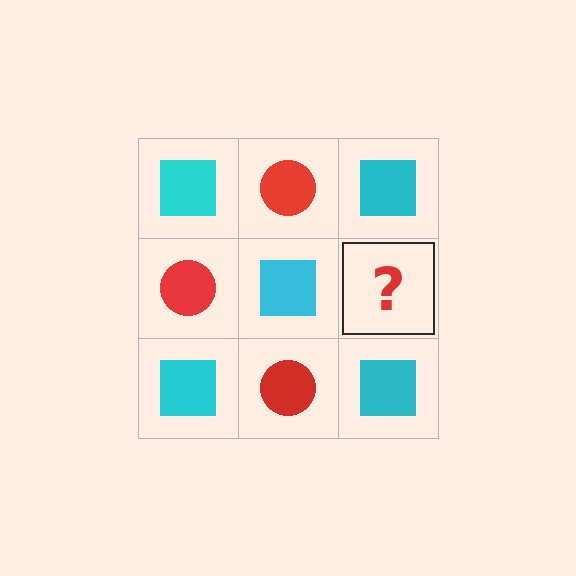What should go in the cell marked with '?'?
The missing cell should contain a red circle.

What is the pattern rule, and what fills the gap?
The rule is that it alternates cyan square and red circle in a checkerboard pattern. The gap should be filled with a red circle.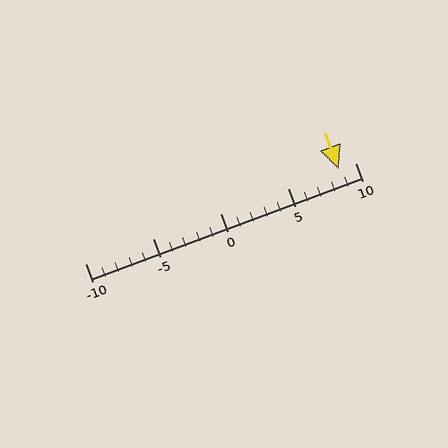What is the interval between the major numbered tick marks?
The major tick marks are spaced 5 units apart.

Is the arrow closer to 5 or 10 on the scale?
The arrow is closer to 10.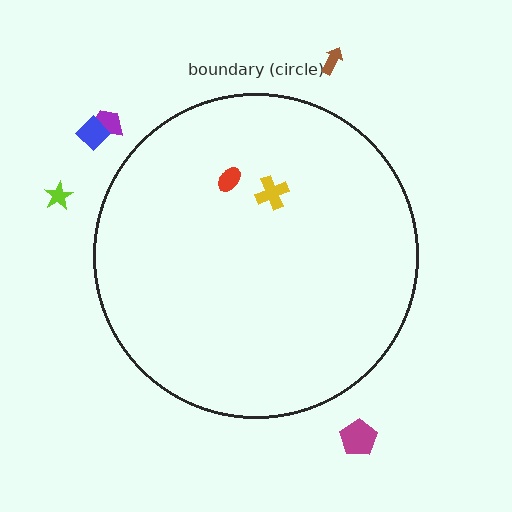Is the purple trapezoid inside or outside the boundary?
Outside.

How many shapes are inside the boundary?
2 inside, 5 outside.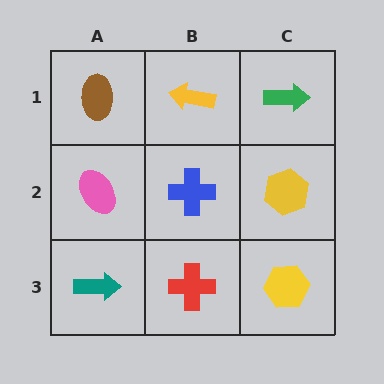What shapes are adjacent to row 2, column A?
A brown ellipse (row 1, column A), a teal arrow (row 3, column A), a blue cross (row 2, column B).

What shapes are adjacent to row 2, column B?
A yellow arrow (row 1, column B), a red cross (row 3, column B), a pink ellipse (row 2, column A), a yellow hexagon (row 2, column C).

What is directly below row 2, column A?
A teal arrow.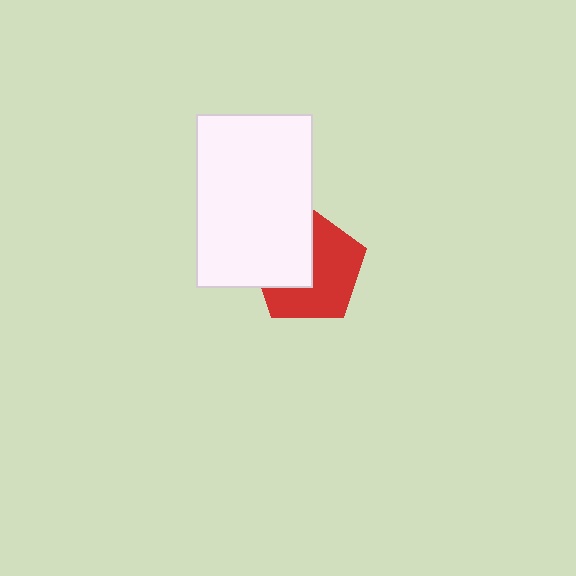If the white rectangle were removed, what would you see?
You would see the complete red pentagon.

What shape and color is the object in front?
The object in front is a white rectangle.